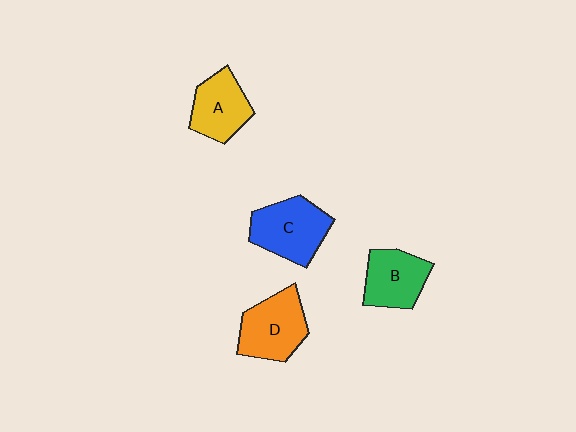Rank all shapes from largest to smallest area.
From largest to smallest: C (blue), D (orange), B (green), A (yellow).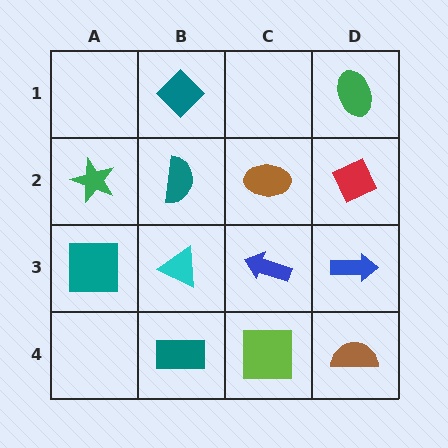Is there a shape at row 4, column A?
No, that cell is empty.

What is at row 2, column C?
A brown ellipse.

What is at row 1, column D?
A green ellipse.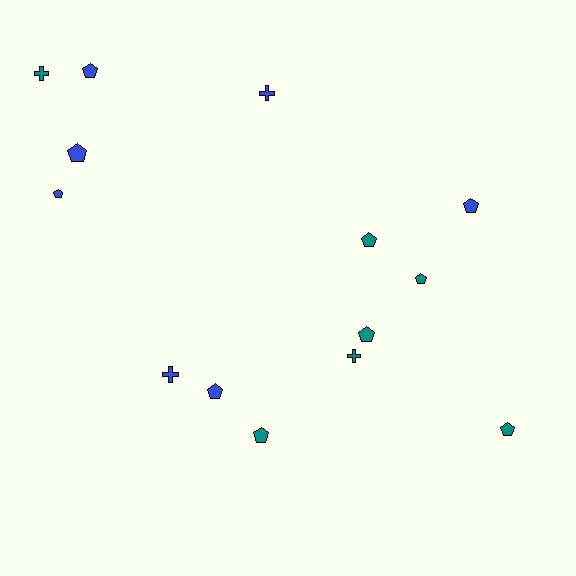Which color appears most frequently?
Teal, with 7 objects.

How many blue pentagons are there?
There are 5 blue pentagons.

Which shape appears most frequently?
Pentagon, with 10 objects.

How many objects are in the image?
There are 14 objects.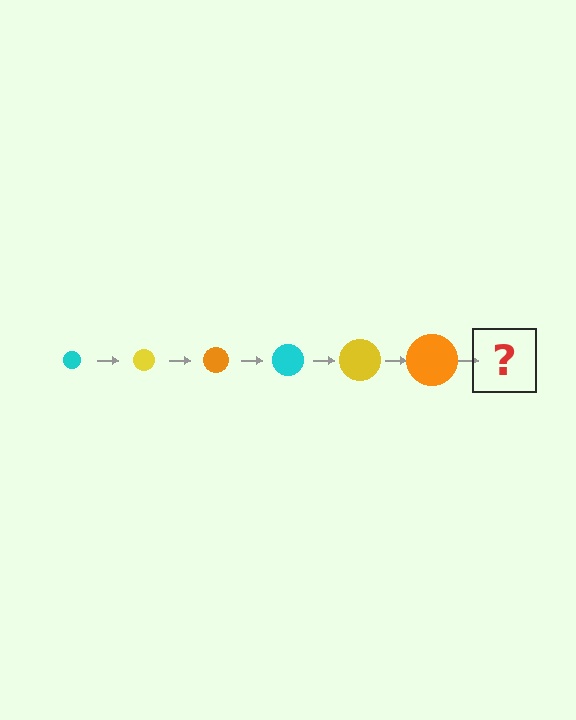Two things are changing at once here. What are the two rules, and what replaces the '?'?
The two rules are that the circle grows larger each step and the color cycles through cyan, yellow, and orange. The '?' should be a cyan circle, larger than the previous one.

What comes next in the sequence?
The next element should be a cyan circle, larger than the previous one.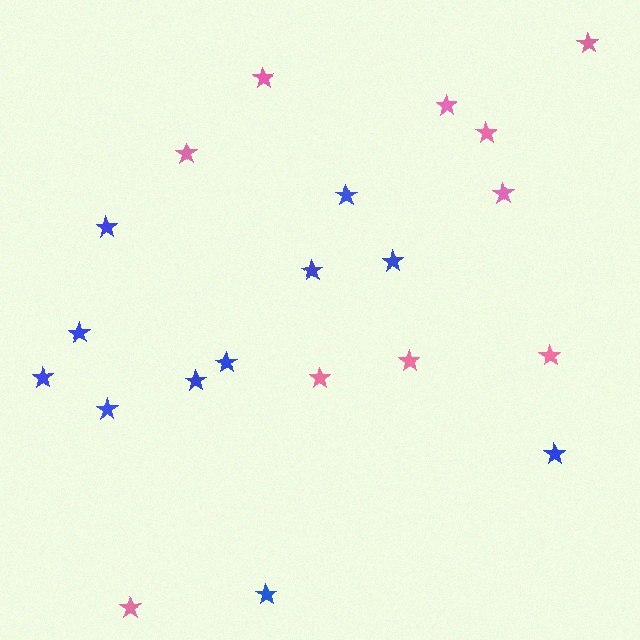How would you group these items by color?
There are 2 groups: one group of pink stars (10) and one group of blue stars (11).